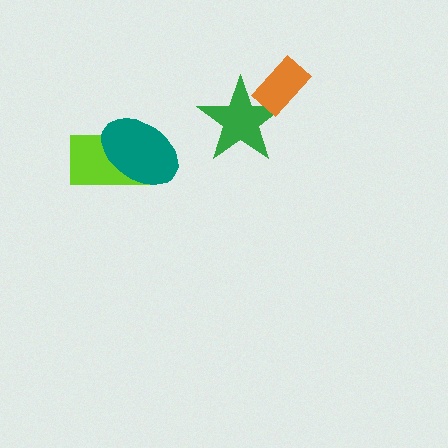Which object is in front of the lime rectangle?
The teal ellipse is in front of the lime rectangle.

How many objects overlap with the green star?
1 object overlaps with the green star.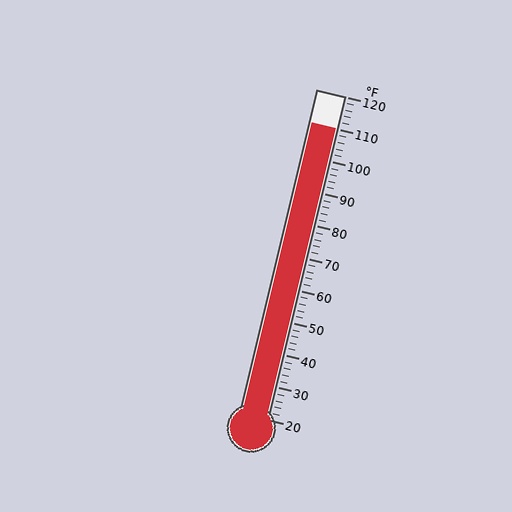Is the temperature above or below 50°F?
The temperature is above 50°F.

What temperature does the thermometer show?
The thermometer shows approximately 110°F.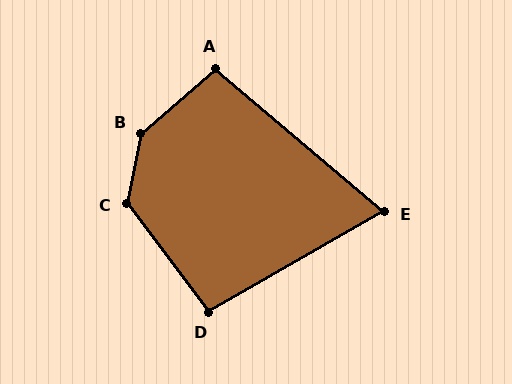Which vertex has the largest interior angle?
B, at approximately 141 degrees.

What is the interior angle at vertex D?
Approximately 97 degrees (obtuse).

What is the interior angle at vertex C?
Approximately 132 degrees (obtuse).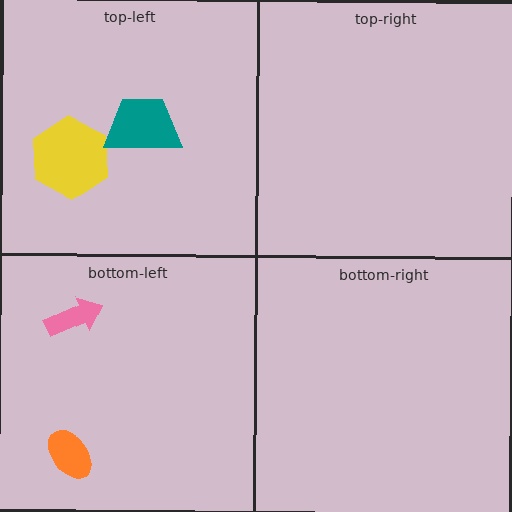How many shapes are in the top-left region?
2.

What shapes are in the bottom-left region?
The pink arrow, the orange ellipse.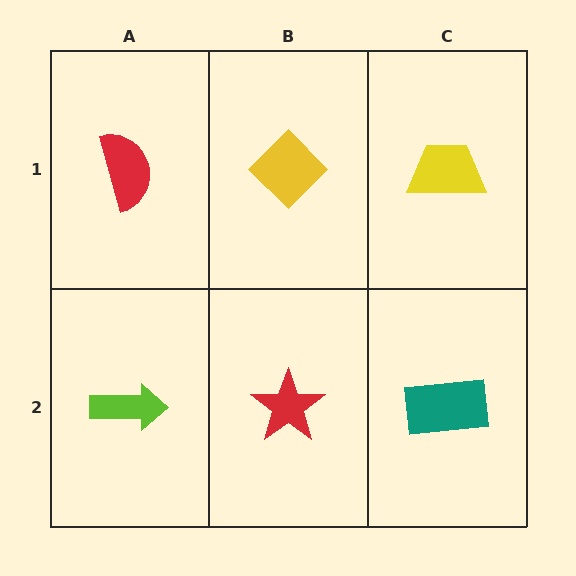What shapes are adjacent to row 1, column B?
A red star (row 2, column B), a red semicircle (row 1, column A), a yellow trapezoid (row 1, column C).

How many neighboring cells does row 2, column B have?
3.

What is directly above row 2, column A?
A red semicircle.